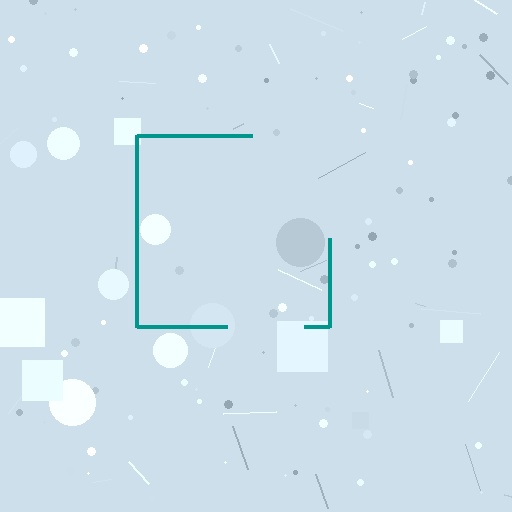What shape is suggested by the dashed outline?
The dashed outline suggests a square.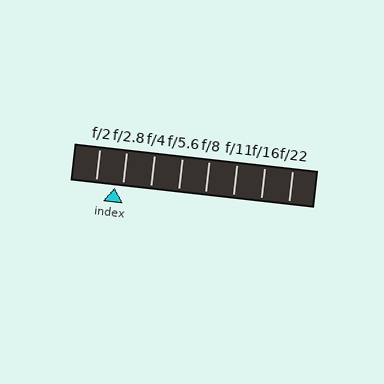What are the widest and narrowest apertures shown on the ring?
The widest aperture shown is f/2 and the narrowest is f/22.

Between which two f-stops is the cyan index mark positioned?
The index mark is between f/2 and f/2.8.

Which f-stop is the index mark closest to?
The index mark is closest to f/2.8.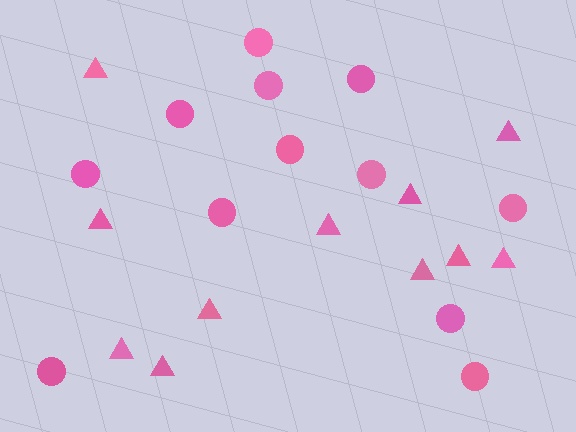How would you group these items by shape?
There are 2 groups: one group of circles (12) and one group of triangles (11).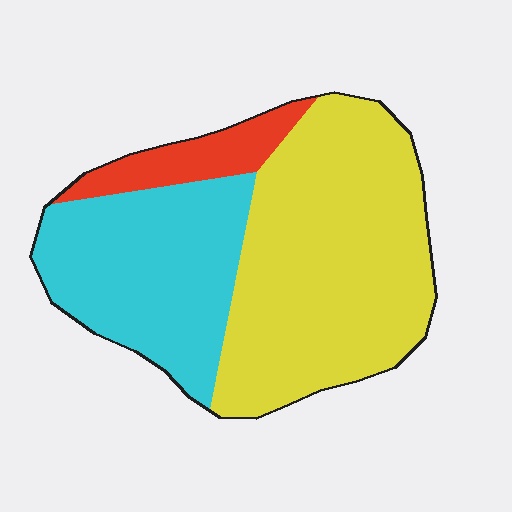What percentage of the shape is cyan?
Cyan covers 35% of the shape.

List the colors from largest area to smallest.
From largest to smallest: yellow, cyan, red.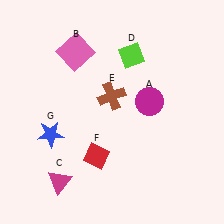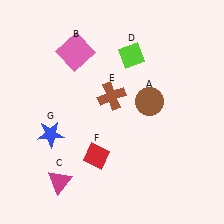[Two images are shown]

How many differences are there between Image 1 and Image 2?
There is 1 difference between the two images.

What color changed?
The circle (A) changed from magenta in Image 1 to brown in Image 2.